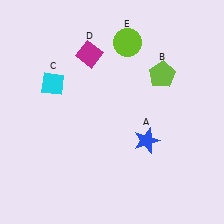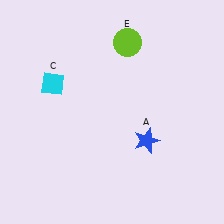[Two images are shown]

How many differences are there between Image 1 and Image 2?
There are 2 differences between the two images.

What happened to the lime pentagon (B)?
The lime pentagon (B) was removed in Image 2. It was in the top-right area of Image 1.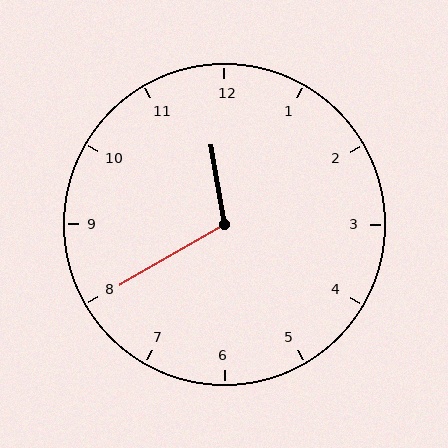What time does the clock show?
11:40.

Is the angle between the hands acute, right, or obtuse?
It is obtuse.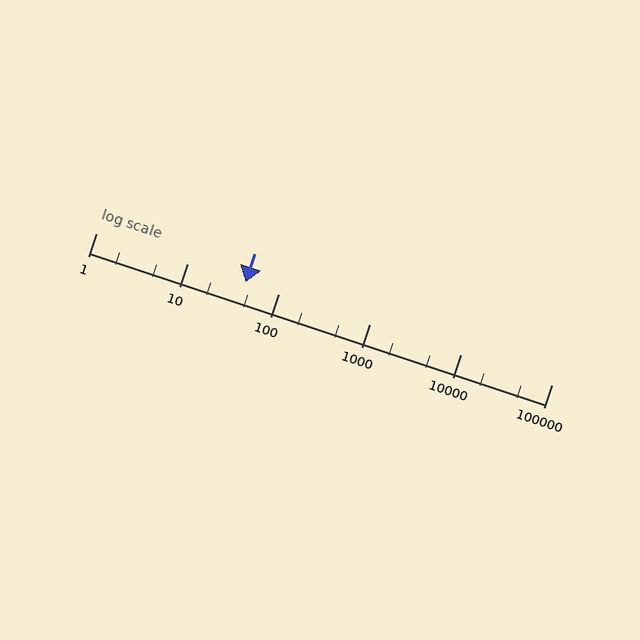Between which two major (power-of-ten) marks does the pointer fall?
The pointer is between 10 and 100.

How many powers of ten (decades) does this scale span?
The scale spans 5 decades, from 1 to 100000.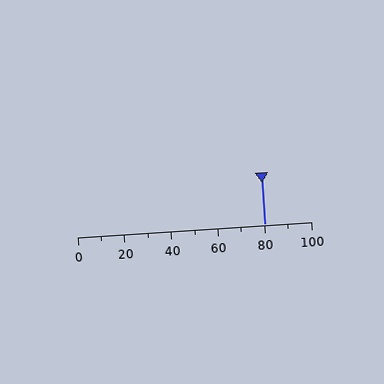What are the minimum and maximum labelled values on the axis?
The axis runs from 0 to 100.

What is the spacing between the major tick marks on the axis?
The major ticks are spaced 20 apart.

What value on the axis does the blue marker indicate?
The marker indicates approximately 80.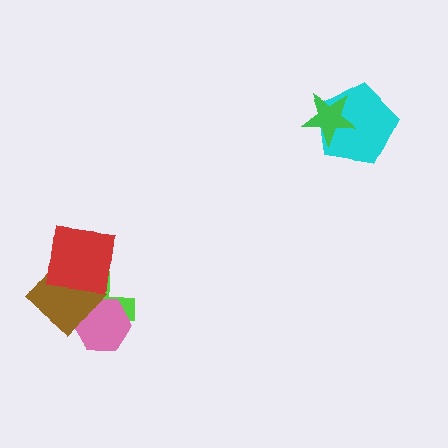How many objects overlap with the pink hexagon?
2 objects overlap with the pink hexagon.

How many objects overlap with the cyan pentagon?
1 object overlaps with the cyan pentagon.